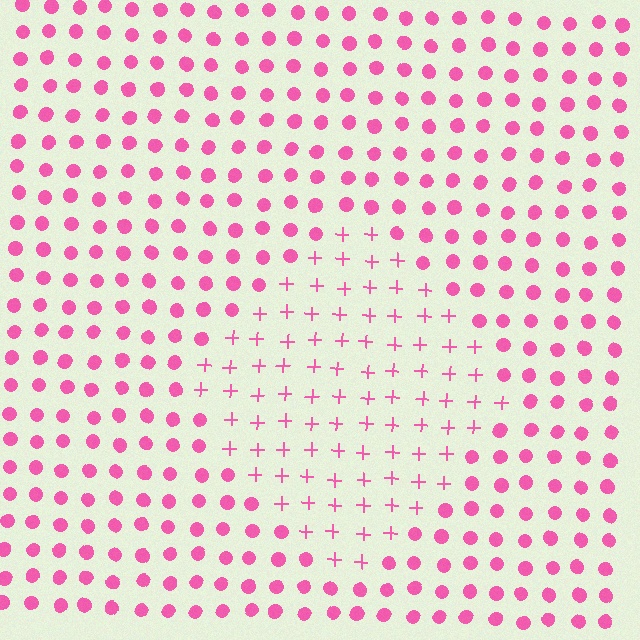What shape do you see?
I see a diamond.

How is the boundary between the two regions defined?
The boundary is defined by a change in element shape: plus signs inside vs. circles outside. All elements share the same color and spacing.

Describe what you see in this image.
The image is filled with small pink elements arranged in a uniform grid. A diamond-shaped region contains plus signs, while the surrounding area contains circles. The boundary is defined purely by the change in element shape.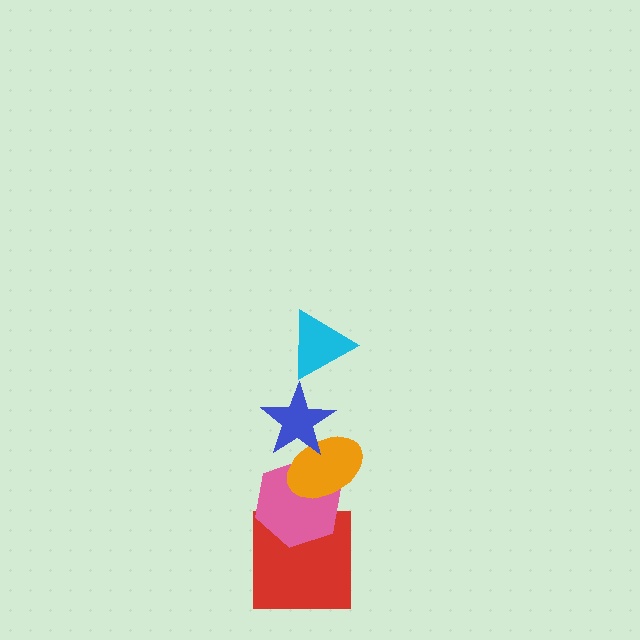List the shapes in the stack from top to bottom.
From top to bottom: the cyan triangle, the blue star, the orange ellipse, the pink hexagon, the red square.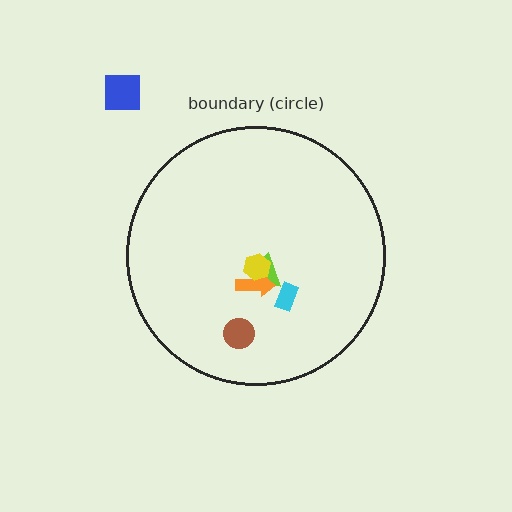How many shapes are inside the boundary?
5 inside, 1 outside.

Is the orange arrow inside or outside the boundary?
Inside.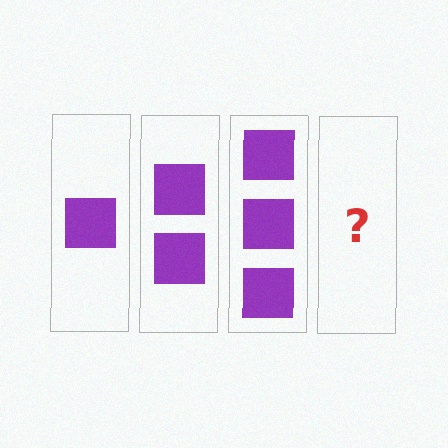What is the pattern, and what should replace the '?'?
The pattern is that each step adds one more square. The '?' should be 4 squares.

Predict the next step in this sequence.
The next step is 4 squares.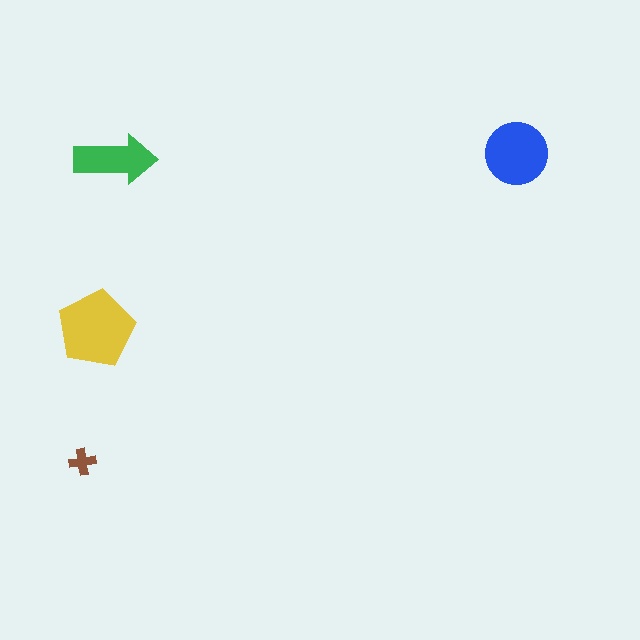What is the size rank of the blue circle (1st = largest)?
2nd.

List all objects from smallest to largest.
The brown cross, the green arrow, the blue circle, the yellow pentagon.